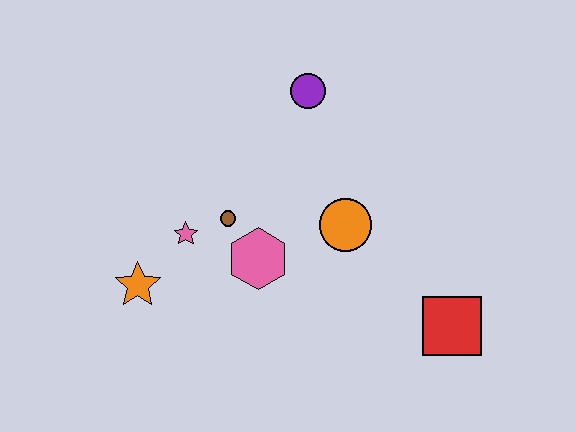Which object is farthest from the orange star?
The red square is farthest from the orange star.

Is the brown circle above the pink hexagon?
Yes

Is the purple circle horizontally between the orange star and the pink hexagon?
No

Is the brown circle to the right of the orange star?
Yes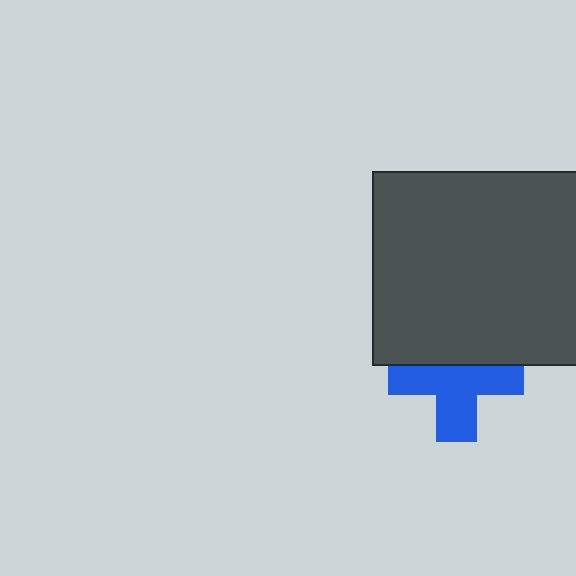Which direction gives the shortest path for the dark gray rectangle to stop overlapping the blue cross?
Moving up gives the shortest separation.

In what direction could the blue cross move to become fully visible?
The blue cross could move down. That would shift it out from behind the dark gray rectangle entirely.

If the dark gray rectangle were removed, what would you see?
You would see the complete blue cross.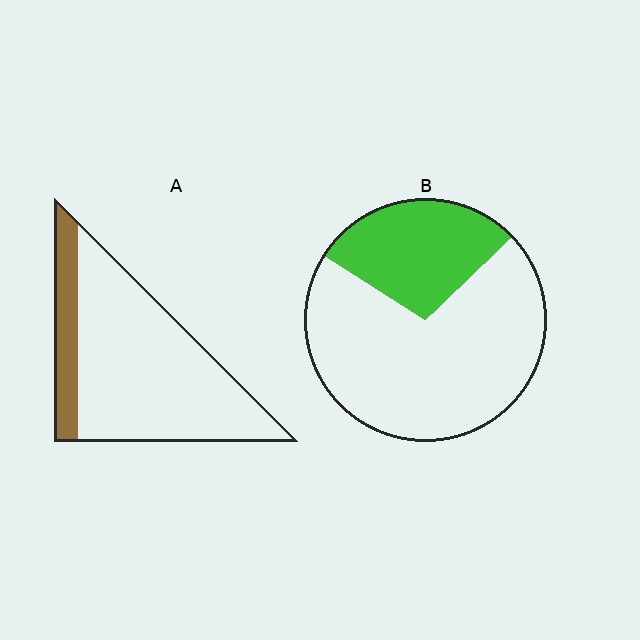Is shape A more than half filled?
No.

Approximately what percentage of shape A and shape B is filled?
A is approximately 20% and B is approximately 30%.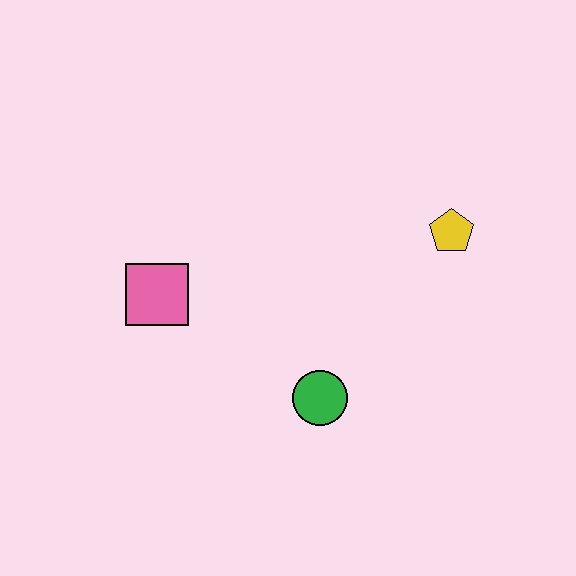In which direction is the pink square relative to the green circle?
The pink square is to the left of the green circle.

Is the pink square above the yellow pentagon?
No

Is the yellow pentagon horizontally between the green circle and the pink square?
No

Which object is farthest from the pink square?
The yellow pentagon is farthest from the pink square.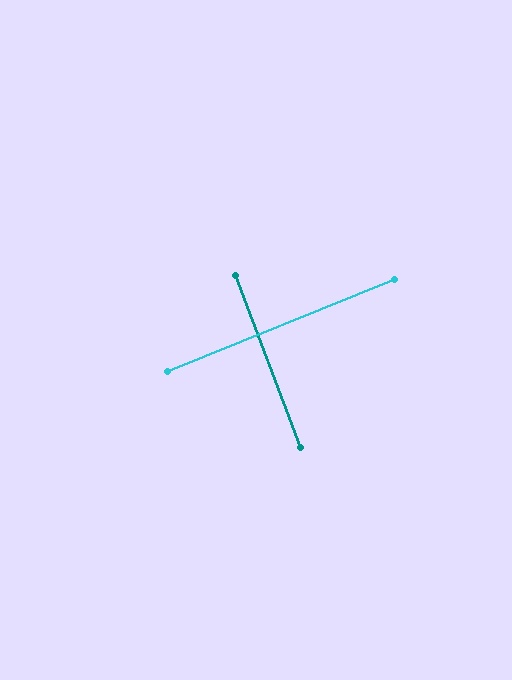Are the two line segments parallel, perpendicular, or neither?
Perpendicular — they meet at approximately 89°.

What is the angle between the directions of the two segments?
Approximately 89 degrees.